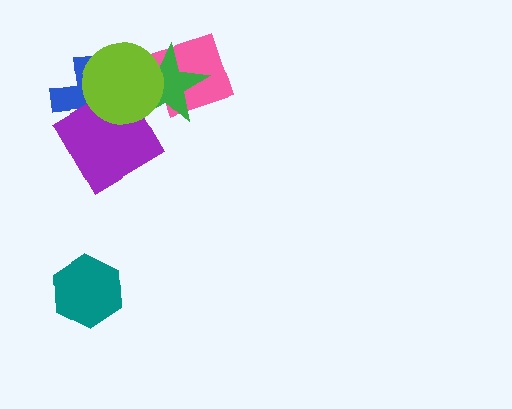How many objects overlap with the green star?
2 objects overlap with the green star.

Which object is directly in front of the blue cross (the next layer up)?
The purple diamond is directly in front of the blue cross.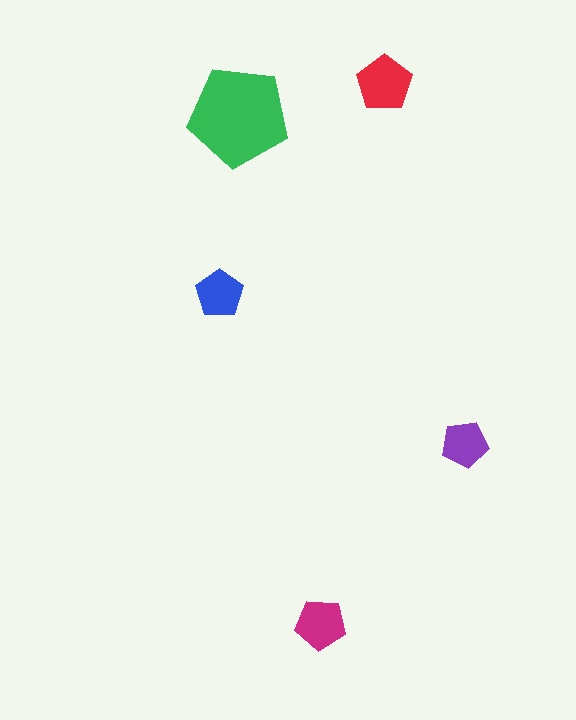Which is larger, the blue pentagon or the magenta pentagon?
The magenta one.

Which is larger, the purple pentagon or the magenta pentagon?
The magenta one.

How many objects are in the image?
There are 5 objects in the image.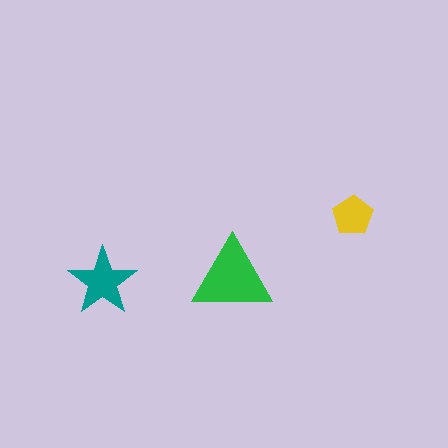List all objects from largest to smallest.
The green triangle, the teal star, the yellow pentagon.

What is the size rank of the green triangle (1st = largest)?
1st.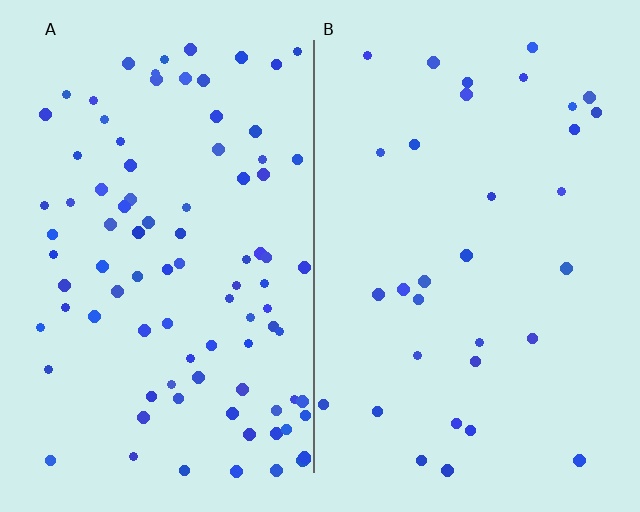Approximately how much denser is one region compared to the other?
Approximately 2.8× — region A over region B.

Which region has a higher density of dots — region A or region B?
A (the left).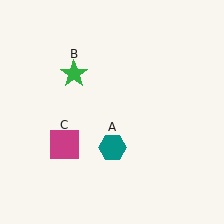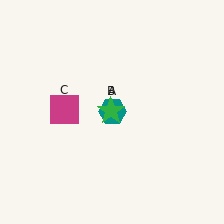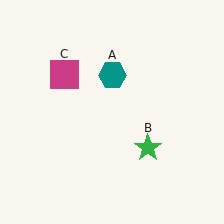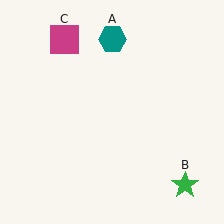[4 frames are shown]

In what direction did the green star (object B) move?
The green star (object B) moved down and to the right.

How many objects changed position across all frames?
3 objects changed position: teal hexagon (object A), green star (object B), magenta square (object C).